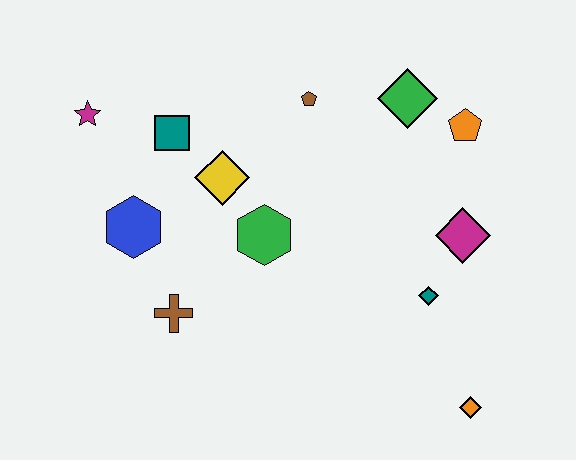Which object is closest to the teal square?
The yellow diamond is closest to the teal square.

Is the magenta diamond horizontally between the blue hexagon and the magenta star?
No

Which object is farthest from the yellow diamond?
The orange diamond is farthest from the yellow diamond.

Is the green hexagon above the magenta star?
No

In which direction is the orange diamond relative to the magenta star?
The orange diamond is to the right of the magenta star.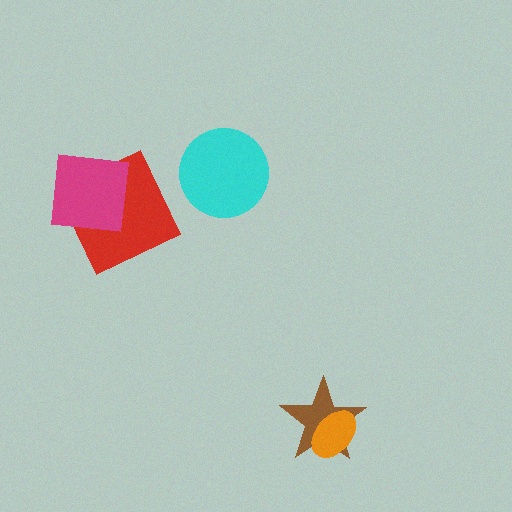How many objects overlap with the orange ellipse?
1 object overlaps with the orange ellipse.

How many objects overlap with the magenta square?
1 object overlaps with the magenta square.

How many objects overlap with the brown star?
1 object overlaps with the brown star.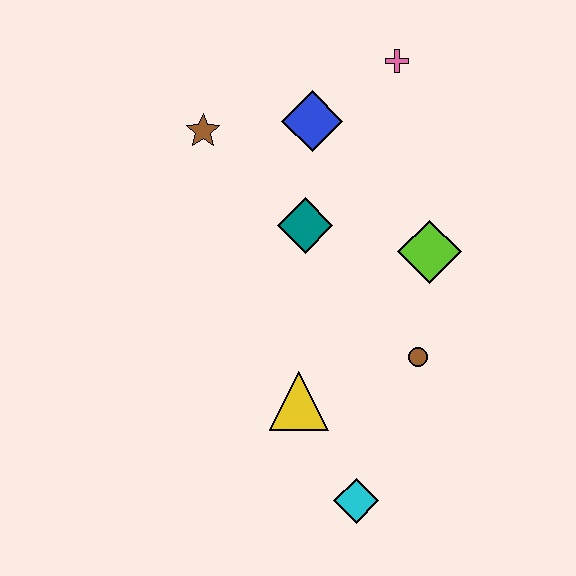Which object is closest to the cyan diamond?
The yellow triangle is closest to the cyan diamond.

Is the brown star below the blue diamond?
Yes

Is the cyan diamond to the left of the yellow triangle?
No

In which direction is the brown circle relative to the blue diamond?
The brown circle is below the blue diamond.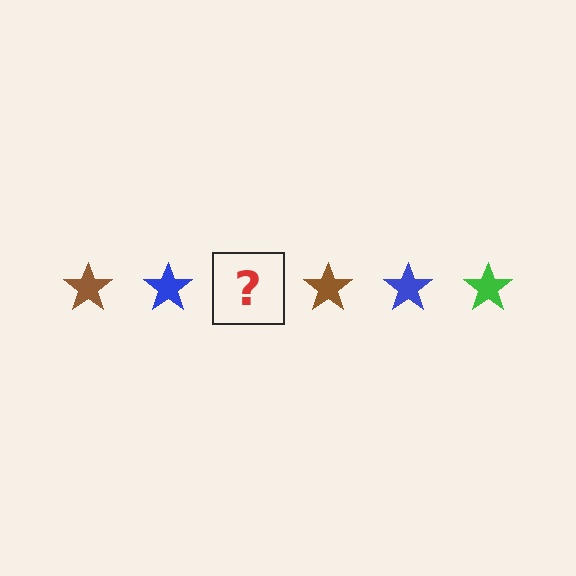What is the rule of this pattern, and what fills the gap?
The rule is that the pattern cycles through brown, blue, green stars. The gap should be filled with a green star.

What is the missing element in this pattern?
The missing element is a green star.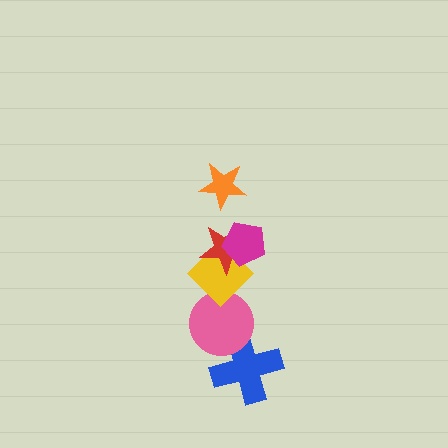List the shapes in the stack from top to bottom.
From top to bottom: the orange star, the magenta pentagon, the red star, the yellow diamond, the pink circle, the blue cross.